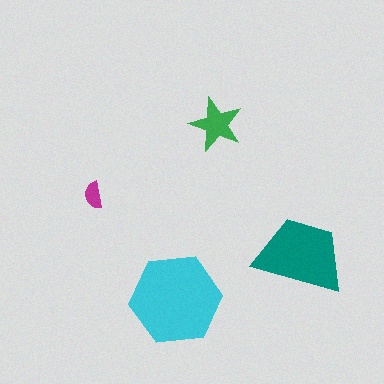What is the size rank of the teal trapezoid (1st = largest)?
2nd.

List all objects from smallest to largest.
The magenta semicircle, the green star, the teal trapezoid, the cyan hexagon.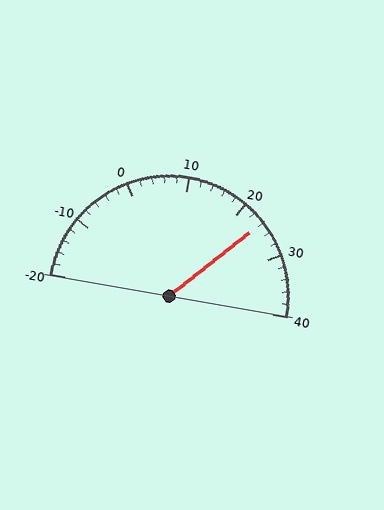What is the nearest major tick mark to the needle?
The nearest major tick mark is 20.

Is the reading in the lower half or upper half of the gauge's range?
The reading is in the upper half of the range (-20 to 40).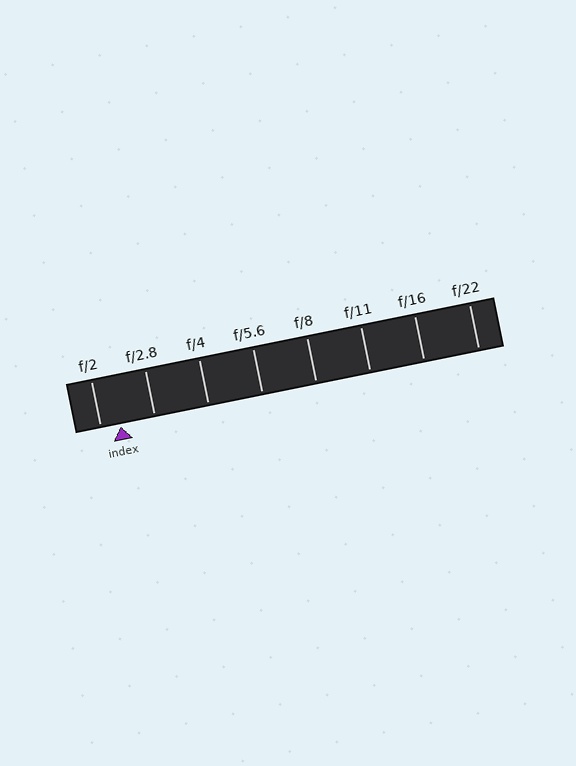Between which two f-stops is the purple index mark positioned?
The index mark is between f/2 and f/2.8.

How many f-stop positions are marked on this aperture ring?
There are 8 f-stop positions marked.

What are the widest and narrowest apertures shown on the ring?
The widest aperture shown is f/2 and the narrowest is f/22.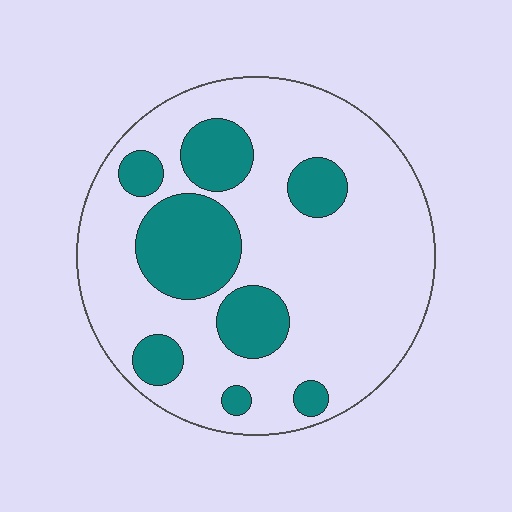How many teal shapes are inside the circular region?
8.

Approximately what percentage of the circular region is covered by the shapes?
Approximately 25%.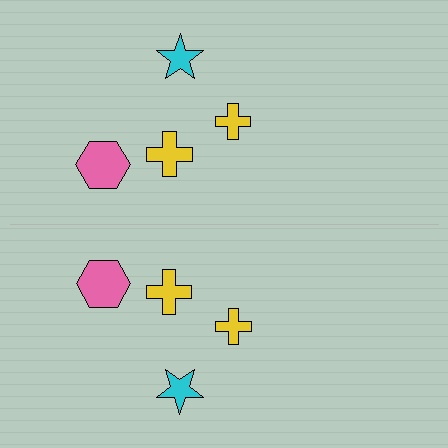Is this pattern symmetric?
Yes, this pattern has bilateral (reflection) symmetry.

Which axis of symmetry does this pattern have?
The pattern has a horizontal axis of symmetry running through the center of the image.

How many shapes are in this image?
There are 8 shapes in this image.